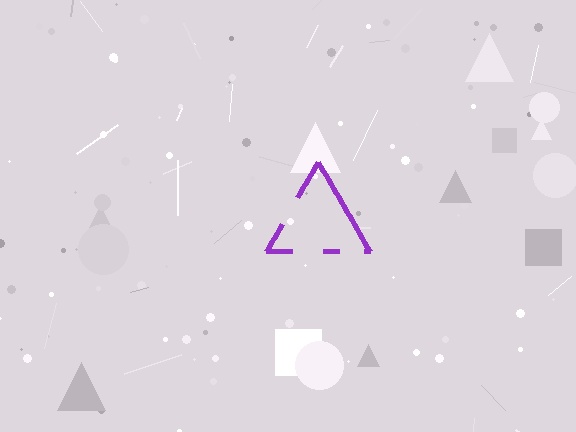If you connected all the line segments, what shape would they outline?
They would outline a triangle.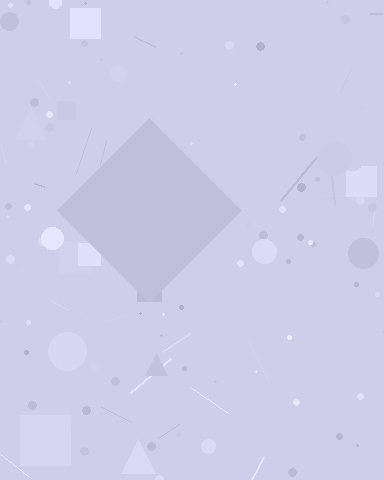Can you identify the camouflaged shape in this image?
The camouflaged shape is a diamond.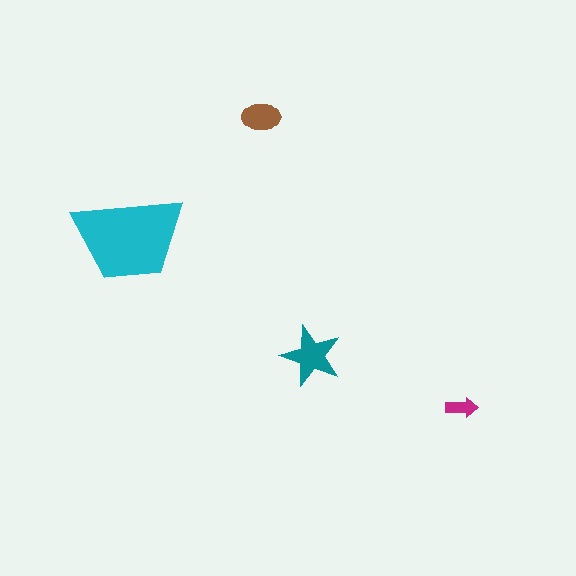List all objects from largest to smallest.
The cyan trapezoid, the teal star, the brown ellipse, the magenta arrow.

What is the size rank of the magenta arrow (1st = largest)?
4th.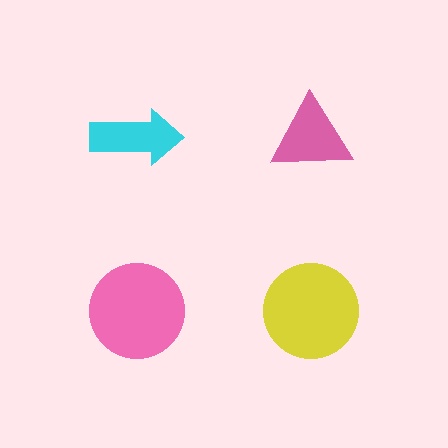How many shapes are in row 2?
2 shapes.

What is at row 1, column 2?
A pink triangle.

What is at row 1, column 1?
A cyan arrow.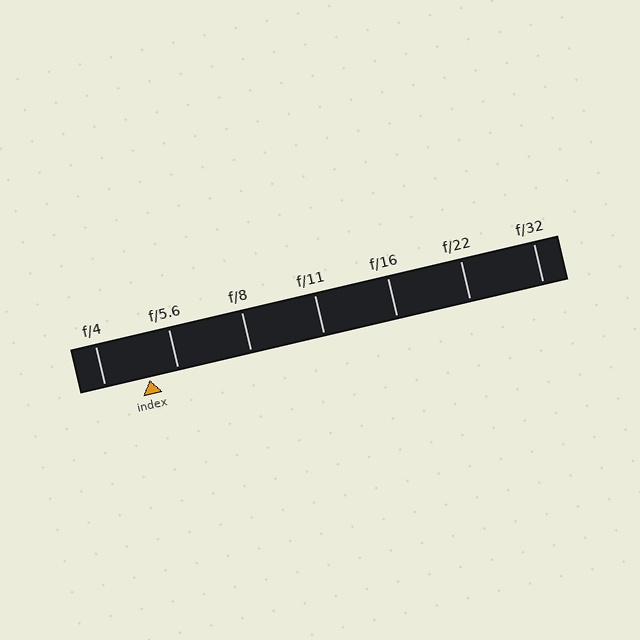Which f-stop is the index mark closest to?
The index mark is closest to f/5.6.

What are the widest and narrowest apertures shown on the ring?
The widest aperture shown is f/4 and the narrowest is f/32.